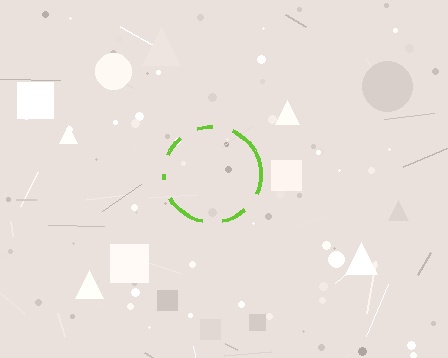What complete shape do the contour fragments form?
The contour fragments form a circle.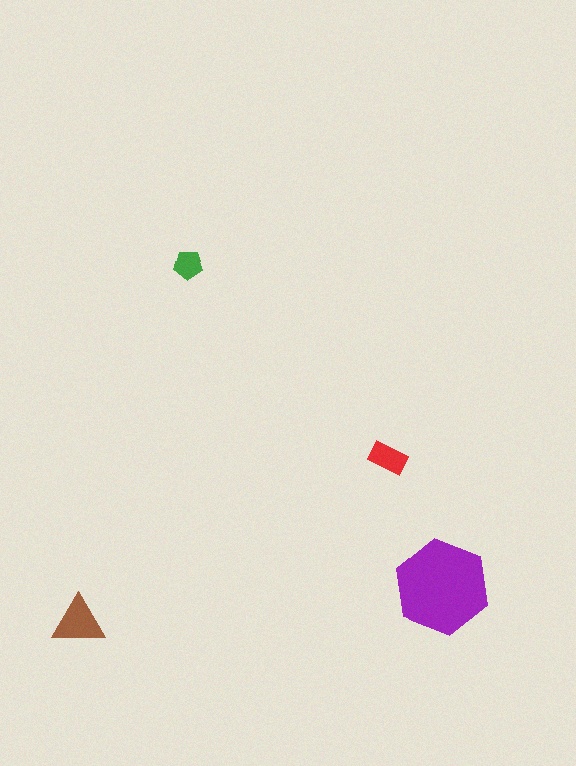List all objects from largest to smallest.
The purple hexagon, the brown triangle, the red rectangle, the green pentagon.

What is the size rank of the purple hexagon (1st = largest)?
1st.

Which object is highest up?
The green pentagon is topmost.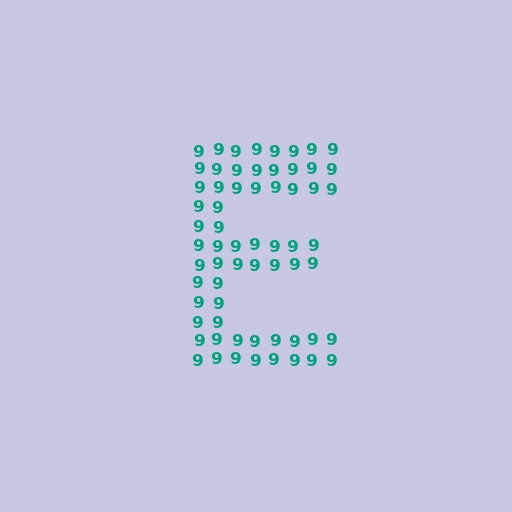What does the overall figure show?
The overall figure shows the letter E.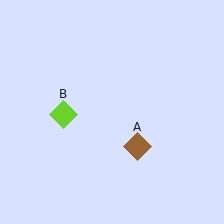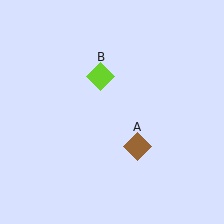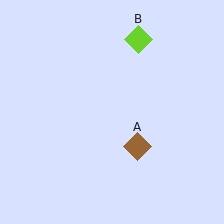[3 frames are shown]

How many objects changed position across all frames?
1 object changed position: lime diamond (object B).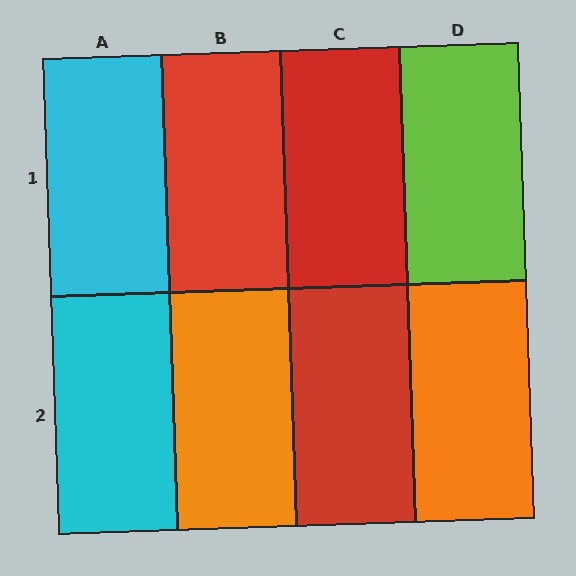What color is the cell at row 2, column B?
Orange.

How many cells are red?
3 cells are red.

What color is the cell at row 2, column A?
Cyan.